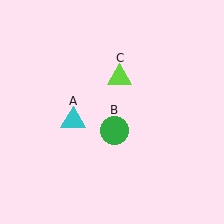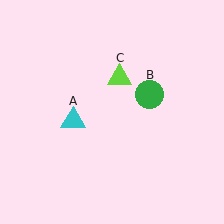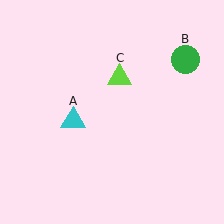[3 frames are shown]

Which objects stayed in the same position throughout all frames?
Cyan triangle (object A) and lime triangle (object C) remained stationary.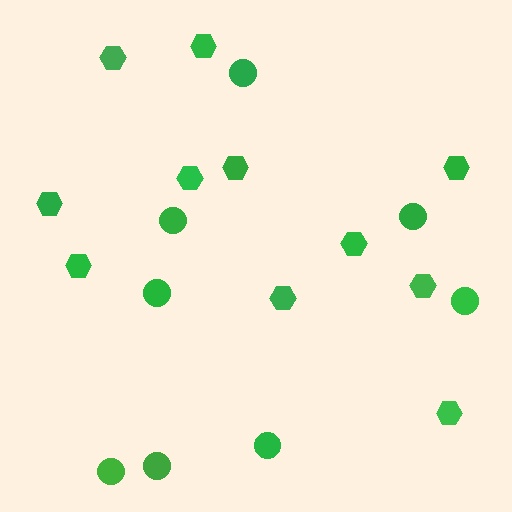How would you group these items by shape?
There are 2 groups: one group of hexagons (11) and one group of circles (8).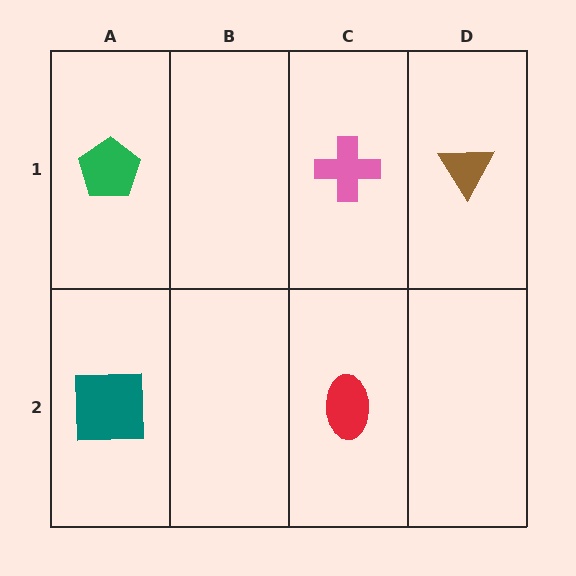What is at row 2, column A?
A teal square.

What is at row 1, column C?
A pink cross.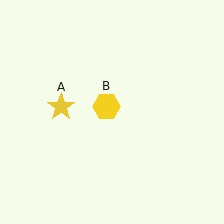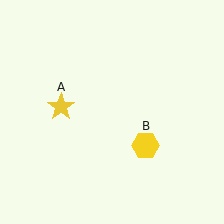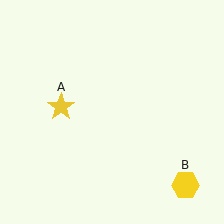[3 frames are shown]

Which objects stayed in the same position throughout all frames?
Yellow star (object A) remained stationary.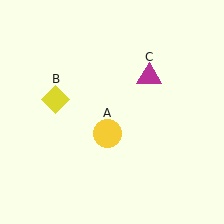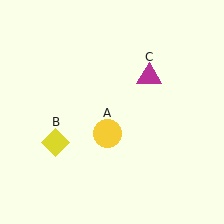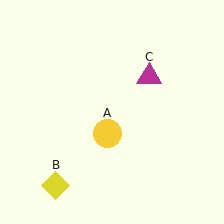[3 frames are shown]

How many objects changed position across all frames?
1 object changed position: yellow diamond (object B).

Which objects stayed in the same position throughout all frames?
Yellow circle (object A) and magenta triangle (object C) remained stationary.